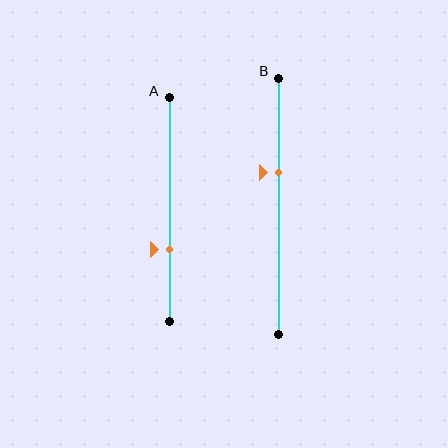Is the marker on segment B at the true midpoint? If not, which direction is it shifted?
No, the marker on segment B is shifted upward by about 13% of the segment length.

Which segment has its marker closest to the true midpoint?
Segment B has its marker closest to the true midpoint.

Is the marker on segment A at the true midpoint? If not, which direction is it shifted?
No, the marker on segment A is shifted downward by about 18% of the segment length.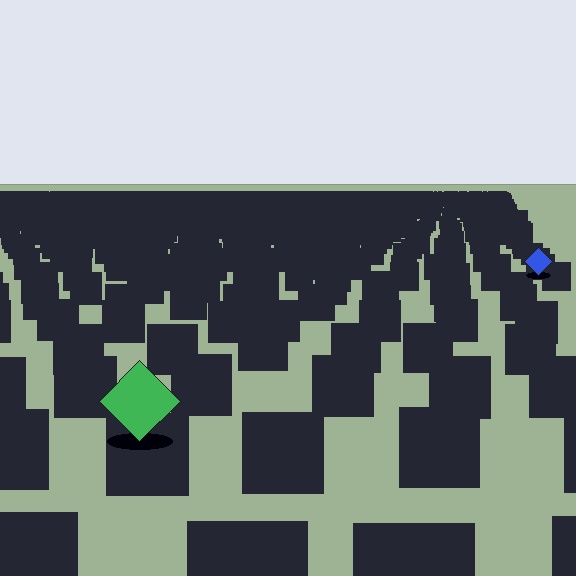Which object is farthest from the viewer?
The blue diamond is farthest from the viewer. It appears smaller and the ground texture around it is denser.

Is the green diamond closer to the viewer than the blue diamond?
Yes. The green diamond is closer — you can tell from the texture gradient: the ground texture is coarser near it.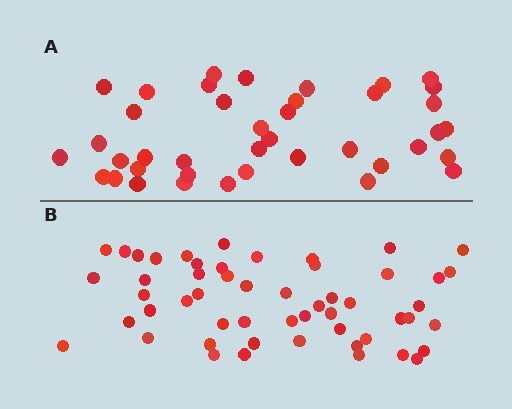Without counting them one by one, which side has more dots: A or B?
Region B (the bottom region) has more dots.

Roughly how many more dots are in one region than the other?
Region B has approximately 15 more dots than region A.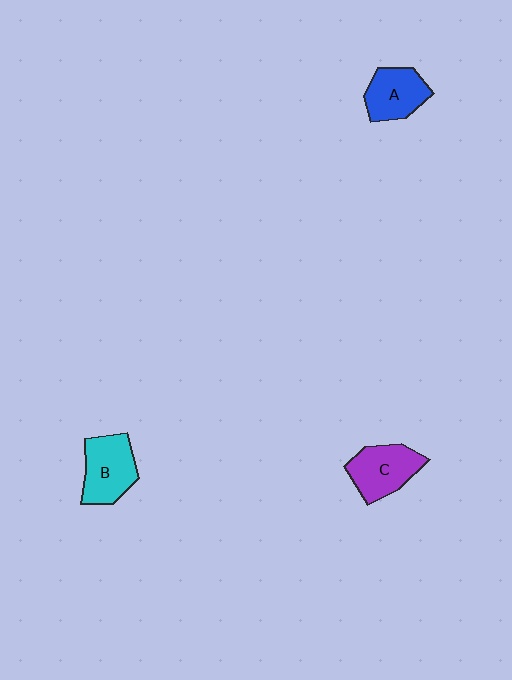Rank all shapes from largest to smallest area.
From largest to smallest: B (cyan), C (purple), A (blue).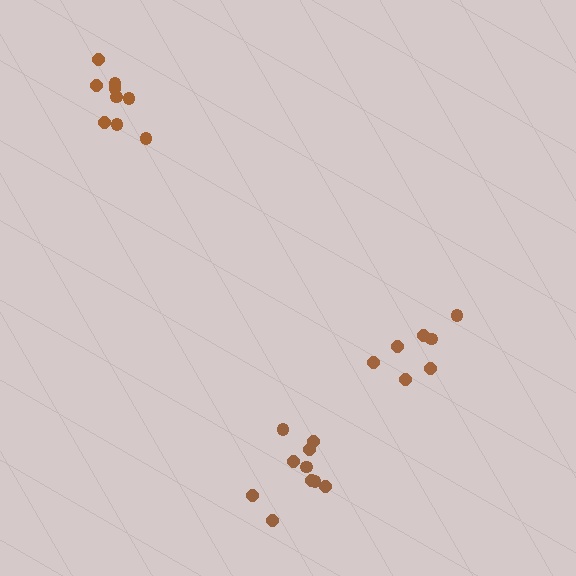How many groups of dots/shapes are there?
There are 3 groups.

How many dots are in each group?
Group 1: 7 dots, Group 2: 10 dots, Group 3: 9 dots (26 total).